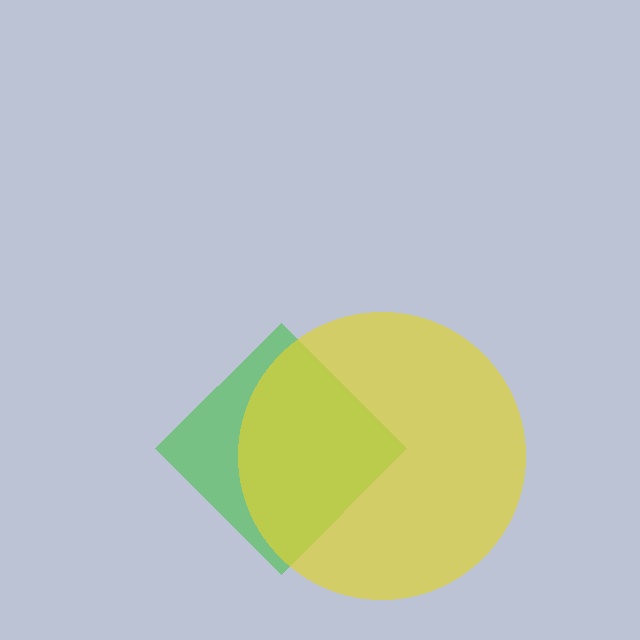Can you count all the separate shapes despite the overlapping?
Yes, there are 2 separate shapes.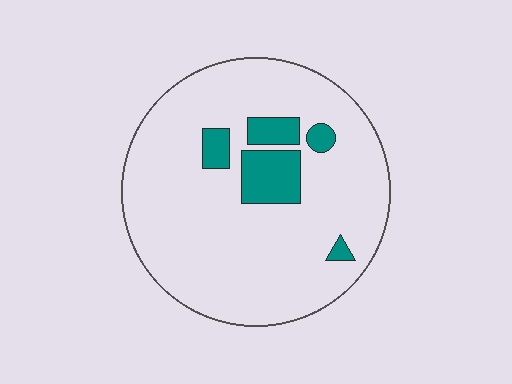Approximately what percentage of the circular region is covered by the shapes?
Approximately 10%.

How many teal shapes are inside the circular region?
5.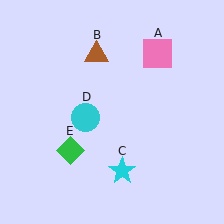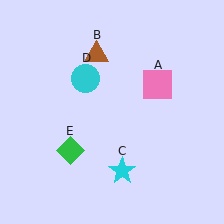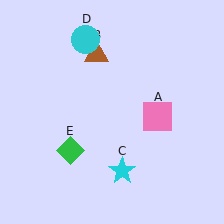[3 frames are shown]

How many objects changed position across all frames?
2 objects changed position: pink square (object A), cyan circle (object D).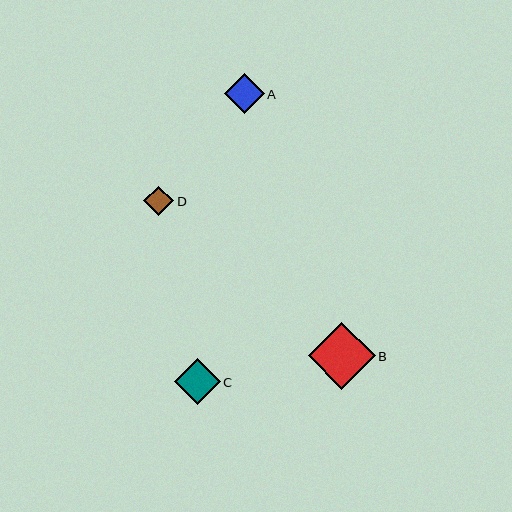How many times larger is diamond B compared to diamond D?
Diamond B is approximately 2.2 times the size of diamond D.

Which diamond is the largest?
Diamond B is the largest with a size of approximately 67 pixels.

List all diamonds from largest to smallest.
From largest to smallest: B, C, A, D.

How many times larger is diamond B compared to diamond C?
Diamond B is approximately 1.5 times the size of diamond C.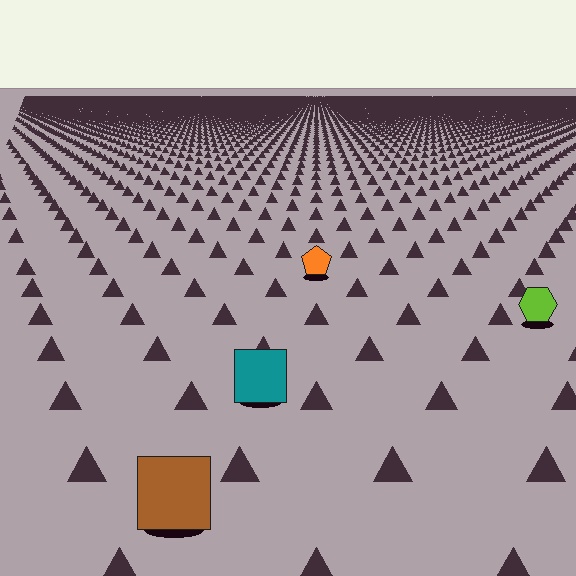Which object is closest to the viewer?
The brown square is closest. The texture marks near it are larger and more spread out.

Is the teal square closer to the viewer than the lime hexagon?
Yes. The teal square is closer — you can tell from the texture gradient: the ground texture is coarser near it.